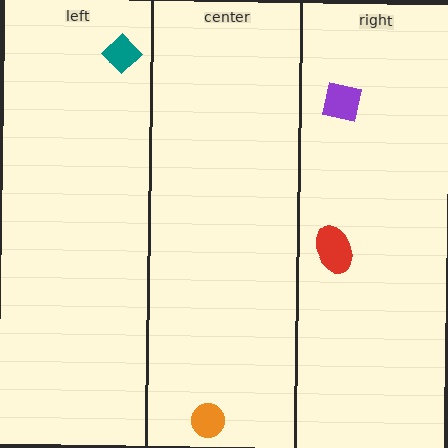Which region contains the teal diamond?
The left region.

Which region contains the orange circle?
The center region.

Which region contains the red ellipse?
The right region.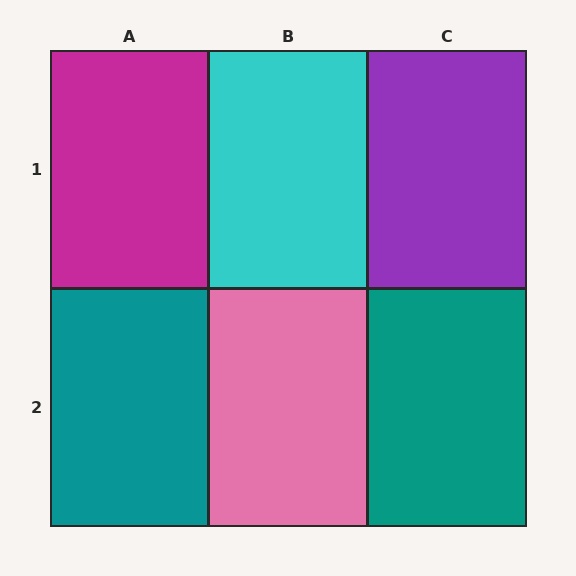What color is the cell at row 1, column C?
Purple.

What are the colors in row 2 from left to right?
Teal, pink, teal.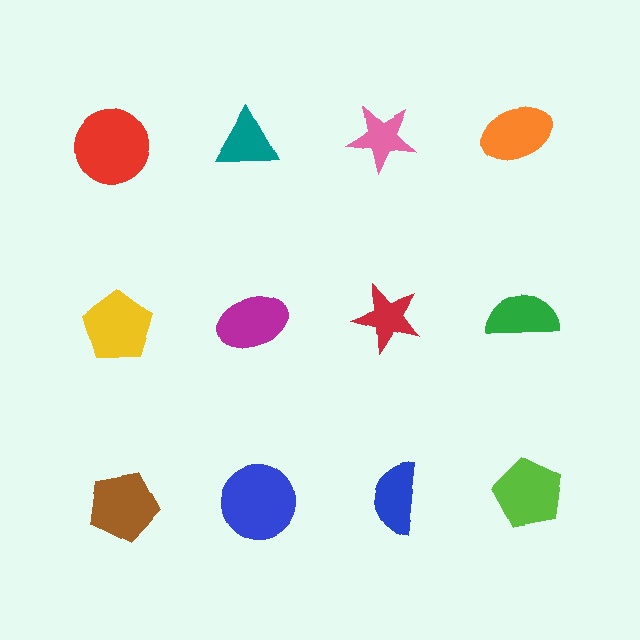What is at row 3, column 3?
A blue semicircle.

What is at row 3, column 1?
A brown pentagon.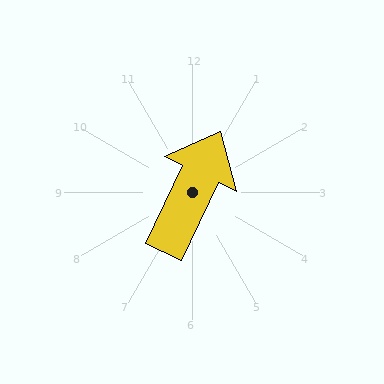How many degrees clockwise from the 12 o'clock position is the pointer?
Approximately 25 degrees.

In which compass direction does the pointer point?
Northeast.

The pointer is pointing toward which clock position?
Roughly 1 o'clock.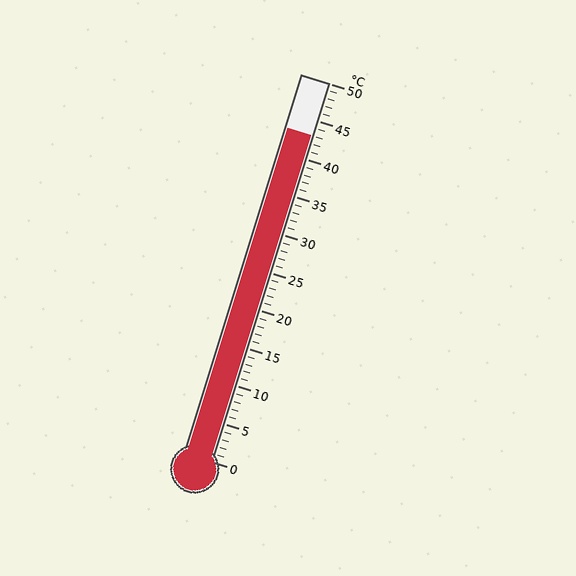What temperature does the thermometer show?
The thermometer shows approximately 43°C.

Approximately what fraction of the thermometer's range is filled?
The thermometer is filled to approximately 85% of its range.